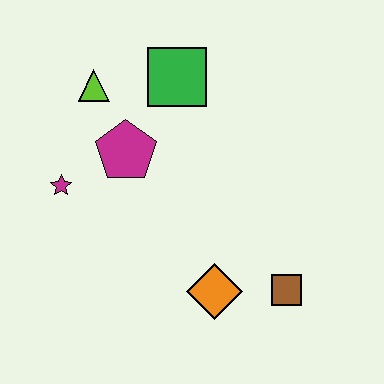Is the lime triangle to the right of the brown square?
No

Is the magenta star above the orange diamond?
Yes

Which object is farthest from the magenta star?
The brown square is farthest from the magenta star.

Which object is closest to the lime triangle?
The magenta pentagon is closest to the lime triangle.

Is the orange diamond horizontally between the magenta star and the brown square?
Yes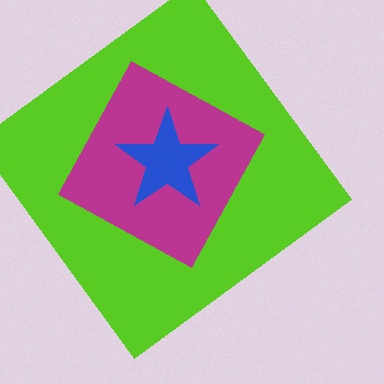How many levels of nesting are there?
3.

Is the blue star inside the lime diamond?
Yes.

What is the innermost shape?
The blue star.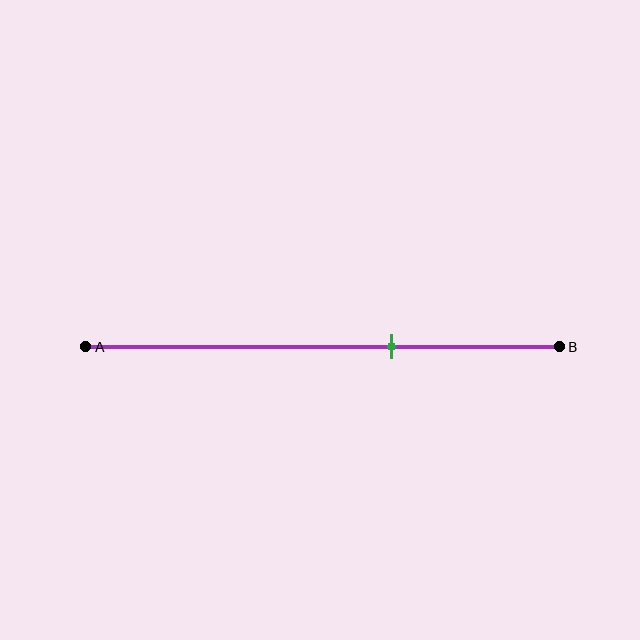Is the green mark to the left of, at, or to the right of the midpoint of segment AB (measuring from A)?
The green mark is to the right of the midpoint of segment AB.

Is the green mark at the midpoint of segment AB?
No, the mark is at about 65% from A, not at the 50% midpoint.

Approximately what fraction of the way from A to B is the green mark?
The green mark is approximately 65% of the way from A to B.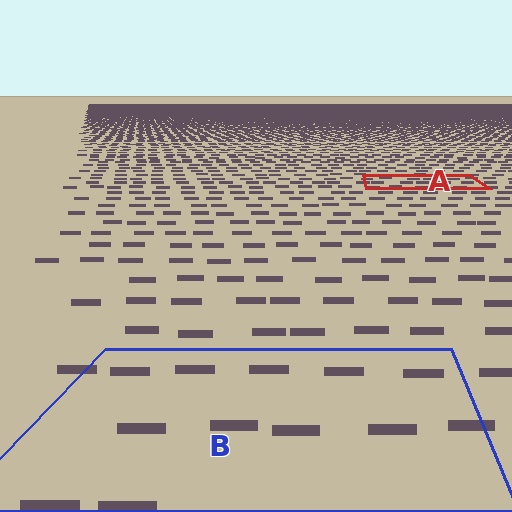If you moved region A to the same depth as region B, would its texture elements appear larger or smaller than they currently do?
They would appear larger. At a closer depth, the same texture elements are projected at a bigger on-screen size.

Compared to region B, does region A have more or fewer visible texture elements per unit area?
Region A has more texture elements per unit area — they are packed more densely because it is farther away.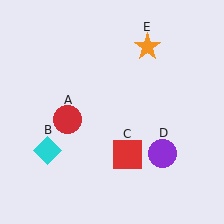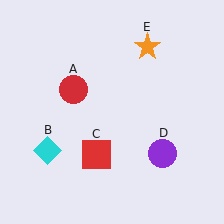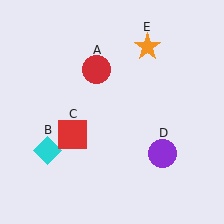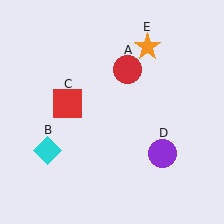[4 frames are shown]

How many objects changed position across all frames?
2 objects changed position: red circle (object A), red square (object C).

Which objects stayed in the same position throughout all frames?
Cyan diamond (object B) and purple circle (object D) and orange star (object E) remained stationary.